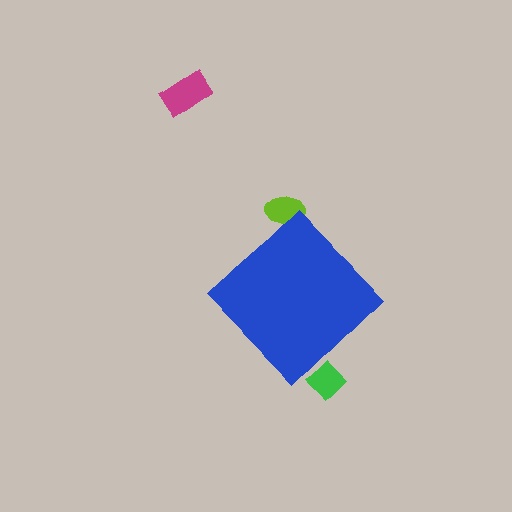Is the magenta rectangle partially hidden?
No, the magenta rectangle is fully visible.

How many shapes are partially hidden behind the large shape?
2 shapes are partially hidden.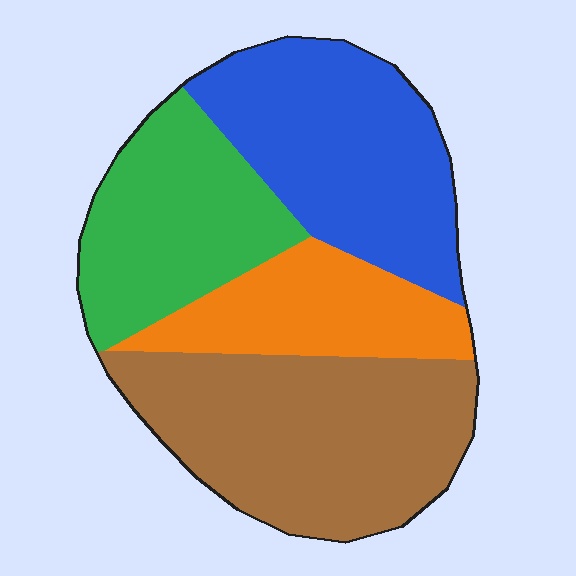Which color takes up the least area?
Orange, at roughly 15%.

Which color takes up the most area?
Brown, at roughly 35%.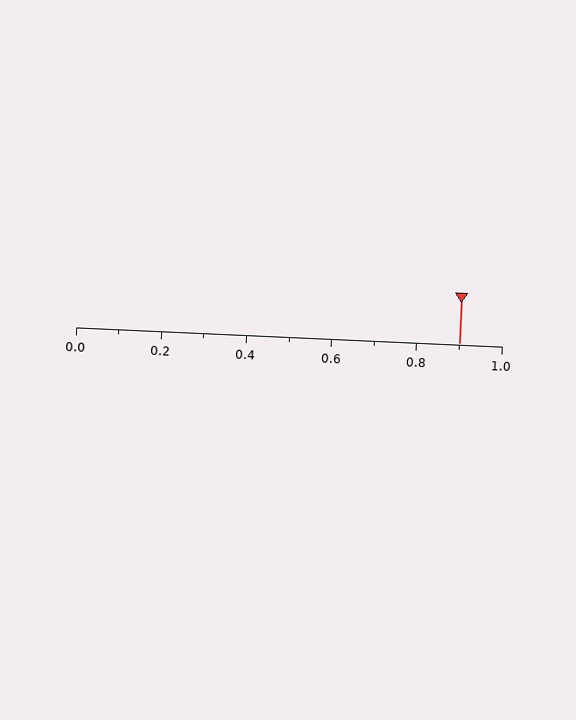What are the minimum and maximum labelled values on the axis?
The axis runs from 0.0 to 1.0.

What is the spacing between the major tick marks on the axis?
The major ticks are spaced 0.2 apart.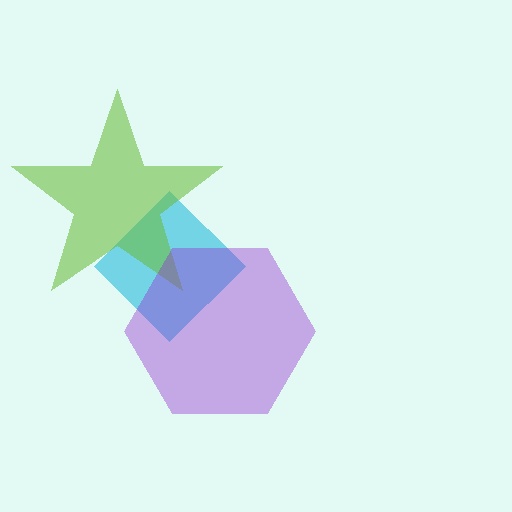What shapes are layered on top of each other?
The layered shapes are: a cyan diamond, a lime star, a purple hexagon.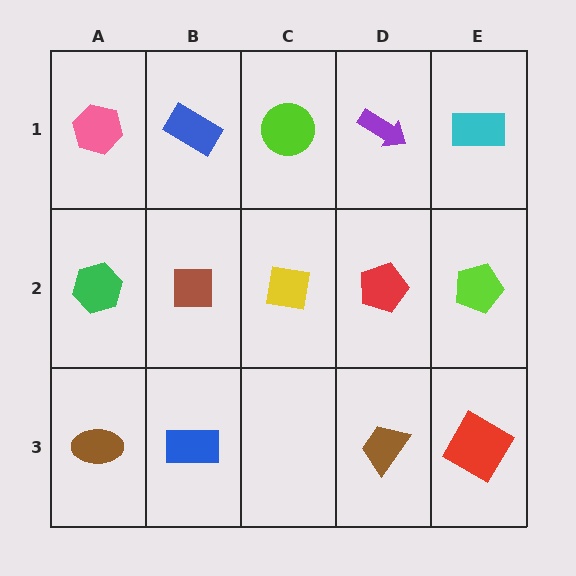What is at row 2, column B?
A brown square.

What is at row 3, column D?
A brown trapezoid.